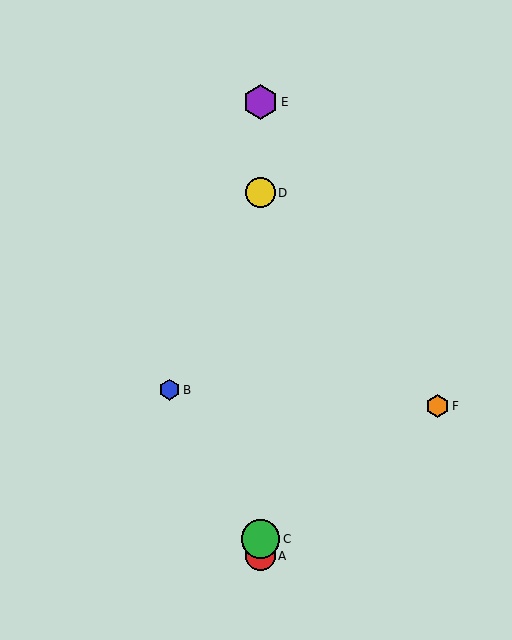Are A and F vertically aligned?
No, A is at x≈261 and F is at x≈438.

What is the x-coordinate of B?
Object B is at x≈170.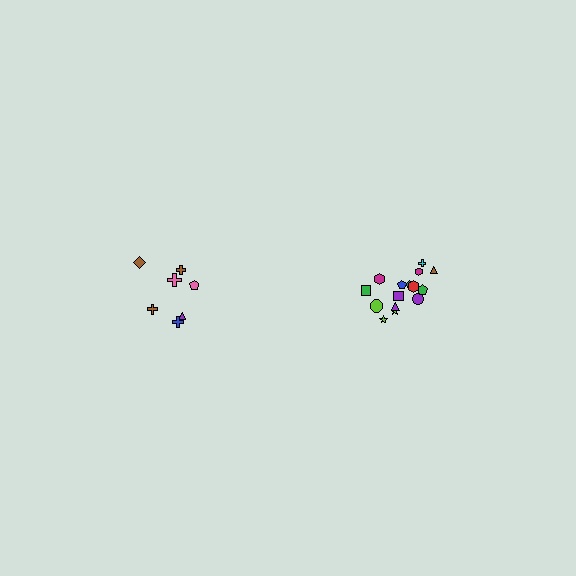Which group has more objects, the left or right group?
The right group.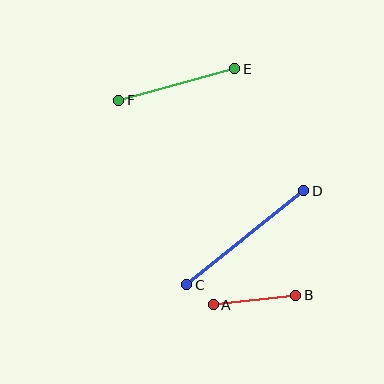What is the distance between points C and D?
The distance is approximately 150 pixels.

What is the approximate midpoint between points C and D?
The midpoint is at approximately (245, 238) pixels.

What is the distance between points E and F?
The distance is approximately 120 pixels.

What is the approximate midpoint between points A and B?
The midpoint is at approximately (254, 300) pixels.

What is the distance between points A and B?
The distance is approximately 83 pixels.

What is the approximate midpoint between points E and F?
The midpoint is at approximately (177, 84) pixels.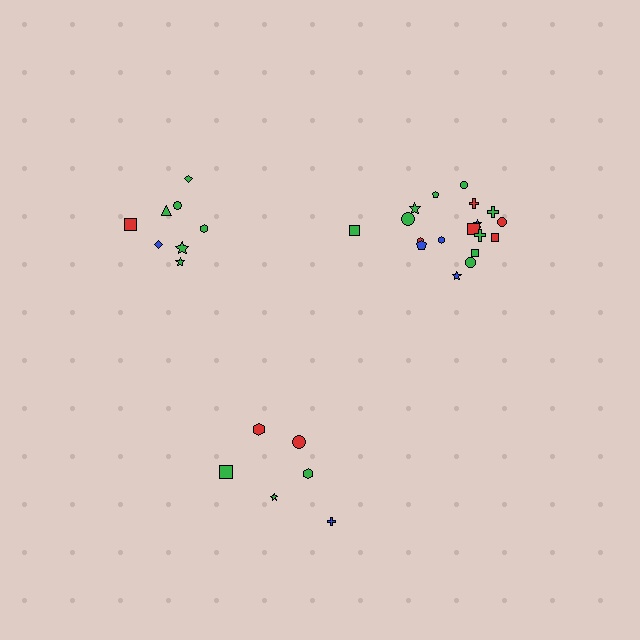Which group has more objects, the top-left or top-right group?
The top-right group.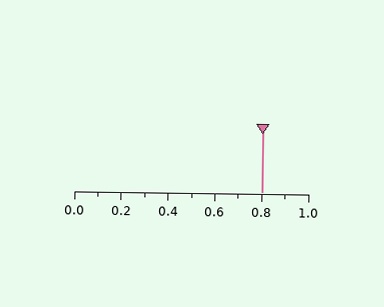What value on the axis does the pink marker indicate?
The marker indicates approximately 0.8.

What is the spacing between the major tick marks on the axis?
The major ticks are spaced 0.2 apart.